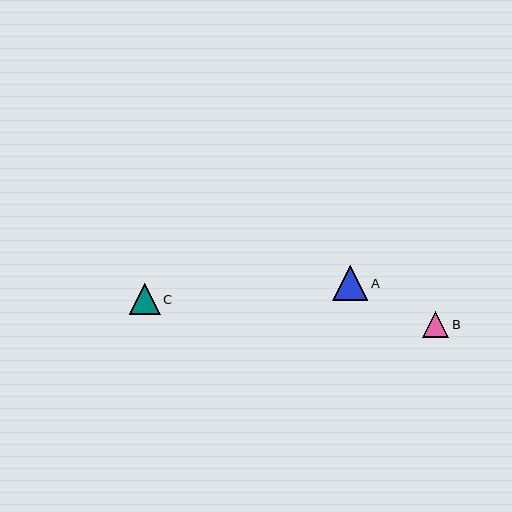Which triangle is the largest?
Triangle A is the largest with a size of approximately 35 pixels.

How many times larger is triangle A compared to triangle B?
Triangle A is approximately 1.3 times the size of triangle B.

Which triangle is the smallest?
Triangle B is the smallest with a size of approximately 26 pixels.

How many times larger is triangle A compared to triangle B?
Triangle A is approximately 1.3 times the size of triangle B.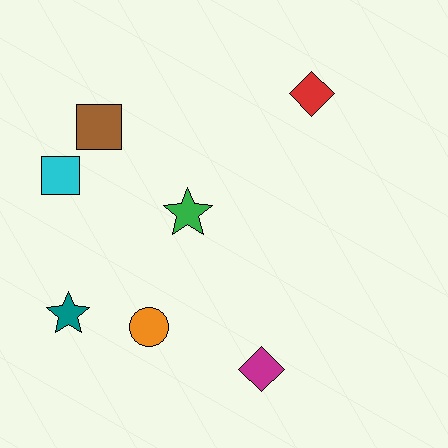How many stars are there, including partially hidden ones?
There are 2 stars.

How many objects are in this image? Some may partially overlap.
There are 7 objects.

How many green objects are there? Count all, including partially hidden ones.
There is 1 green object.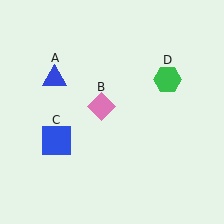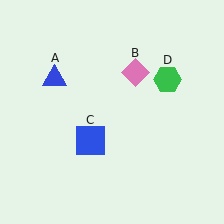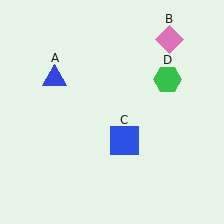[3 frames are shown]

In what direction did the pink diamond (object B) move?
The pink diamond (object B) moved up and to the right.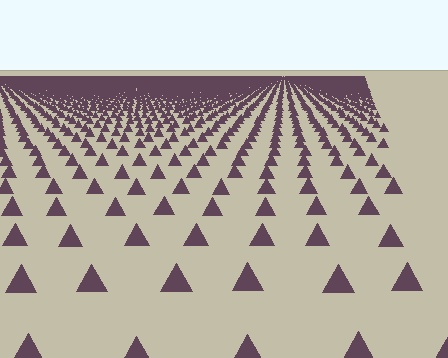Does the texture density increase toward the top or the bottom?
Density increases toward the top.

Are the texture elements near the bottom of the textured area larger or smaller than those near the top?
Larger. Near the bottom, elements are closer to the viewer and appear at a bigger on-screen size.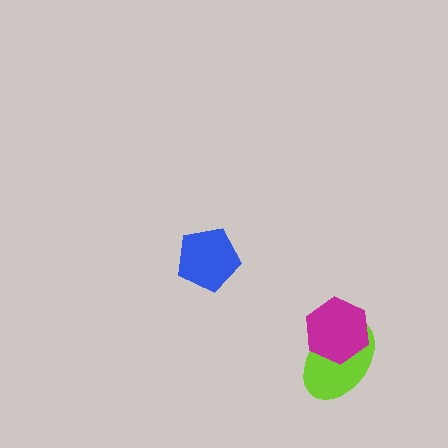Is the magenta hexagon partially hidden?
No, no other shape covers it.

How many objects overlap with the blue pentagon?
0 objects overlap with the blue pentagon.